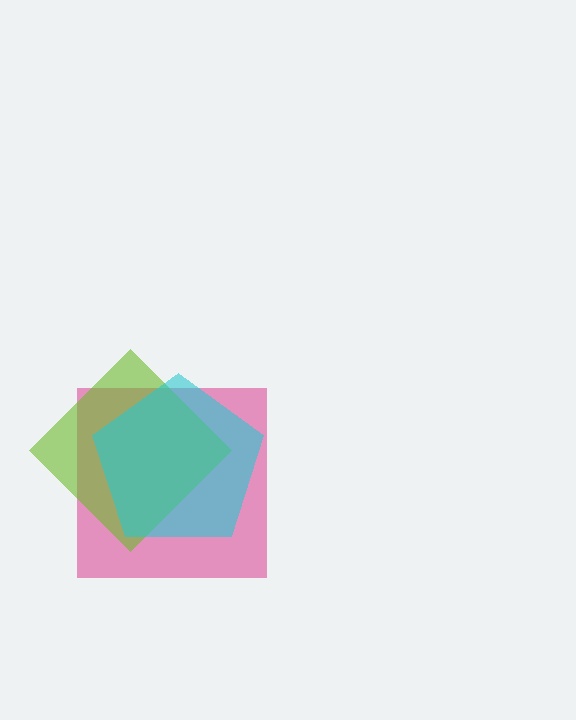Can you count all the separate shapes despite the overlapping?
Yes, there are 3 separate shapes.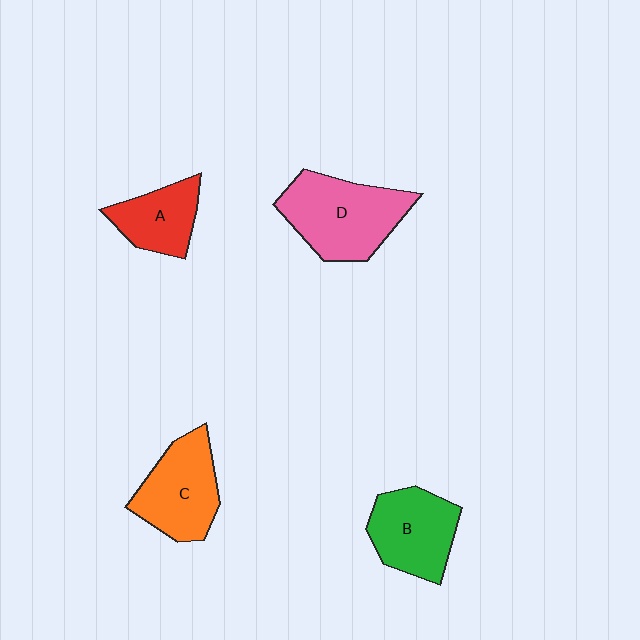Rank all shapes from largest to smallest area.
From largest to smallest: D (pink), C (orange), B (green), A (red).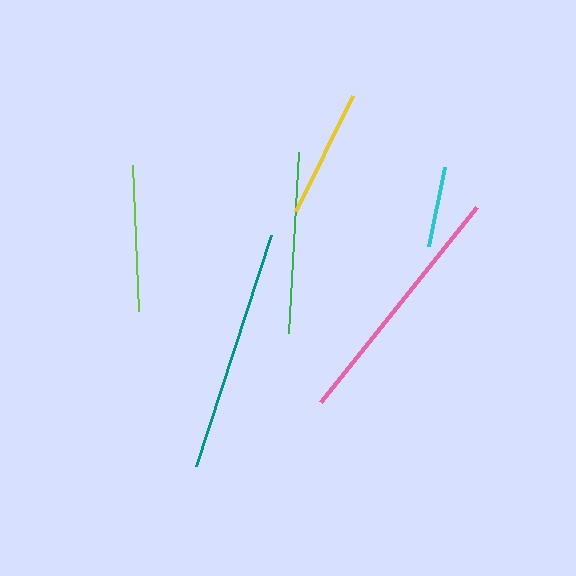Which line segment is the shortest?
The cyan line is the shortest at approximately 81 pixels.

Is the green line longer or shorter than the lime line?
The green line is longer than the lime line.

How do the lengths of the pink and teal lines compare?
The pink and teal lines are approximately the same length.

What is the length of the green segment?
The green segment is approximately 182 pixels long.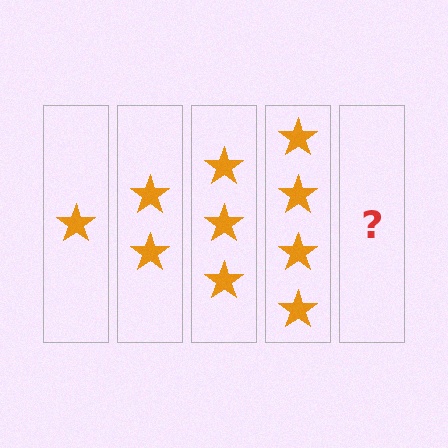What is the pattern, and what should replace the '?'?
The pattern is that each step adds one more star. The '?' should be 5 stars.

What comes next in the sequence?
The next element should be 5 stars.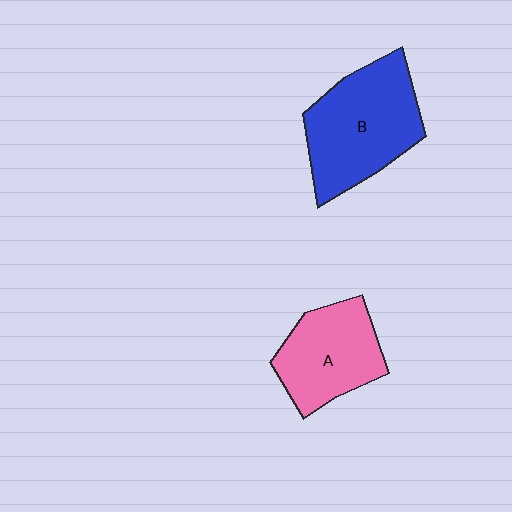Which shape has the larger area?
Shape B (blue).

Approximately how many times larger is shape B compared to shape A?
Approximately 1.3 times.